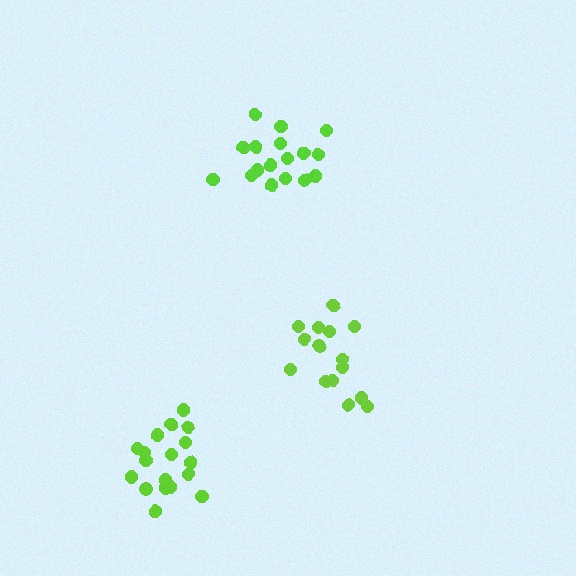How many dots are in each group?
Group 1: 18 dots, Group 2: 17 dots, Group 3: 15 dots (50 total).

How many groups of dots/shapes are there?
There are 3 groups.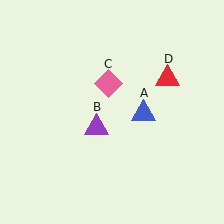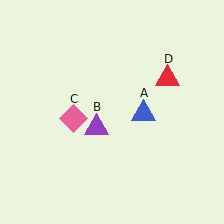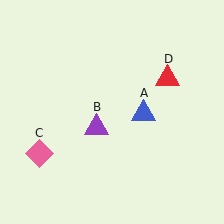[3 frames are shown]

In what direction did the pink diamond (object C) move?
The pink diamond (object C) moved down and to the left.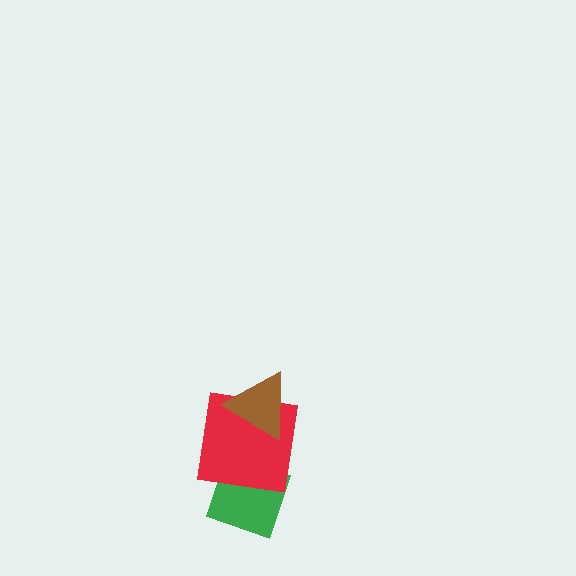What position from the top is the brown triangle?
The brown triangle is 1st from the top.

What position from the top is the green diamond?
The green diamond is 3rd from the top.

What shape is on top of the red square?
The brown triangle is on top of the red square.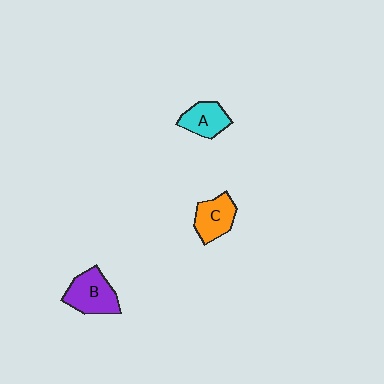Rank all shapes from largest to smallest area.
From largest to smallest: B (purple), C (orange), A (cyan).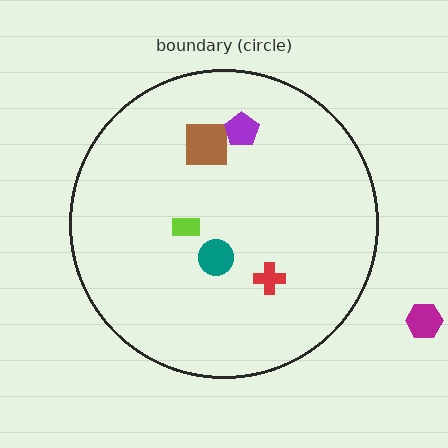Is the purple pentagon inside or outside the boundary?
Inside.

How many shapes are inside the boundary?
5 inside, 1 outside.